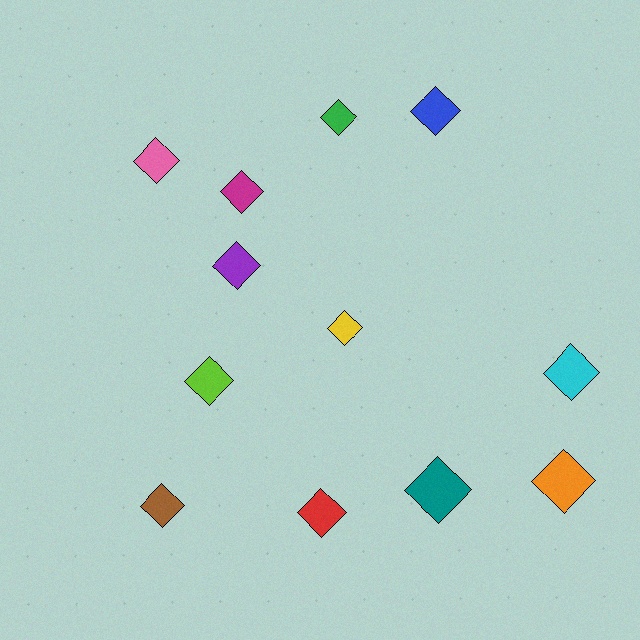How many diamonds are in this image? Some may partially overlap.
There are 12 diamonds.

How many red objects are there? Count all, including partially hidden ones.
There is 1 red object.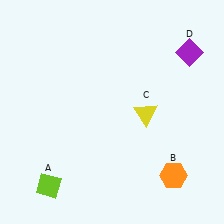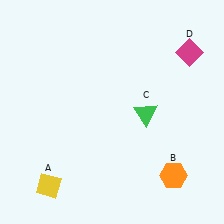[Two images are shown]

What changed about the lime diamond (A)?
In Image 1, A is lime. In Image 2, it changed to yellow.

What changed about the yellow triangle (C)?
In Image 1, C is yellow. In Image 2, it changed to green.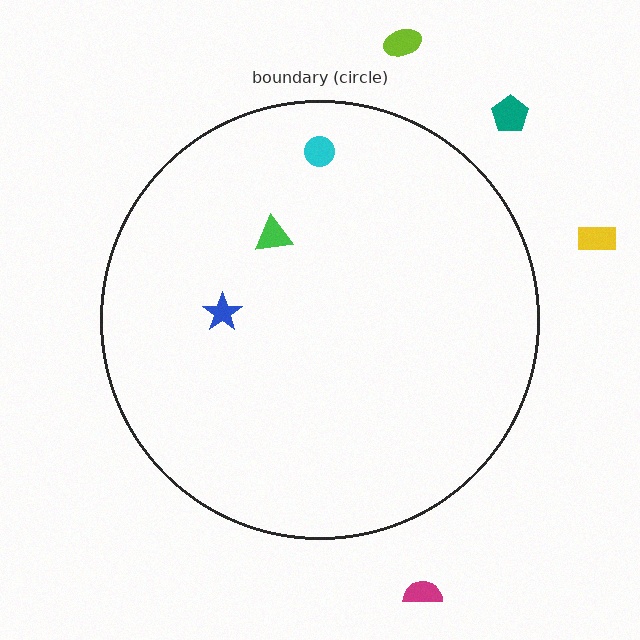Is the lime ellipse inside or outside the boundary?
Outside.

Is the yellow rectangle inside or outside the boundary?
Outside.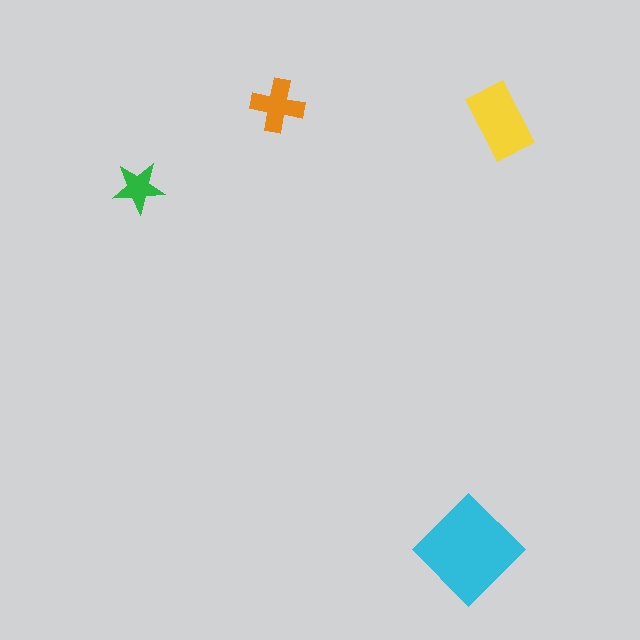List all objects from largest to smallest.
The cyan diamond, the yellow rectangle, the orange cross, the green star.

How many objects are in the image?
There are 4 objects in the image.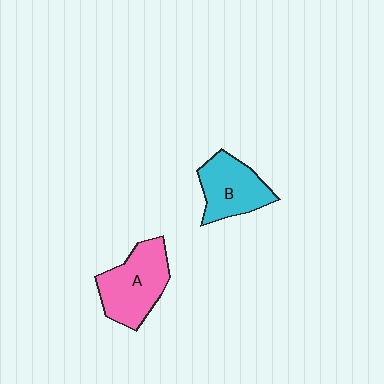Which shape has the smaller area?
Shape B (cyan).